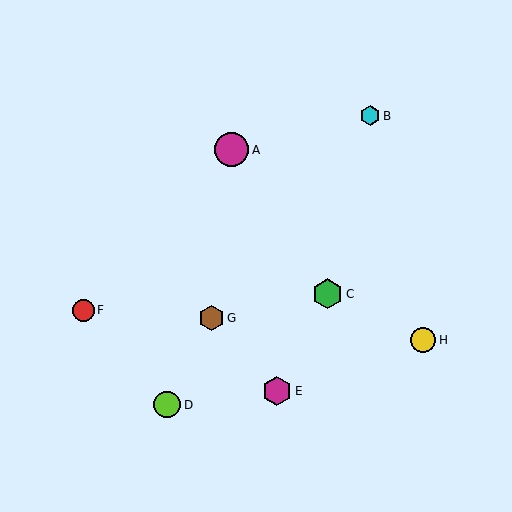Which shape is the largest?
The magenta circle (labeled A) is the largest.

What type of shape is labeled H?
Shape H is a yellow circle.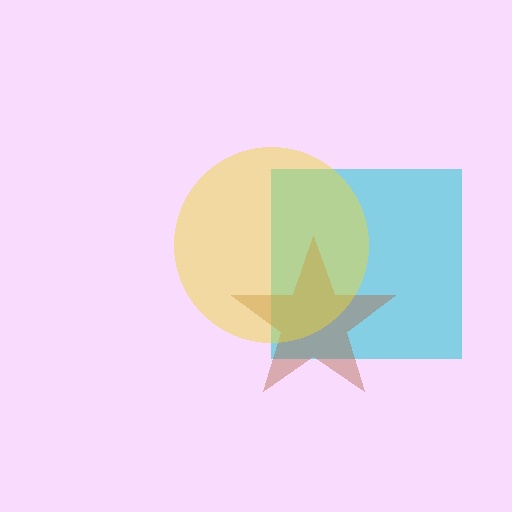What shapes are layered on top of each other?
The layered shapes are: a cyan square, a brown star, a yellow circle.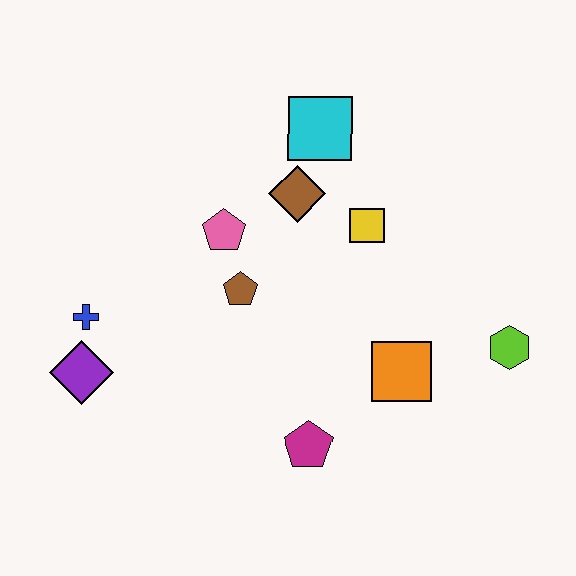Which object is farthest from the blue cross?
The lime hexagon is farthest from the blue cross.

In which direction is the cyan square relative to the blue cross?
The cyan square is to the right of the blue cross.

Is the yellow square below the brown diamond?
Yes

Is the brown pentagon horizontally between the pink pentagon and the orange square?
Yes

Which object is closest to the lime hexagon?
The orange square is closest to the lime hexagon.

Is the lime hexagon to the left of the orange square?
No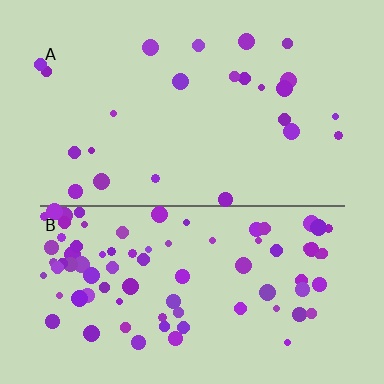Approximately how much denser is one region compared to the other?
Approximately 3.5× — region B over region A.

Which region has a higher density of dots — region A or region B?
B (the bottom).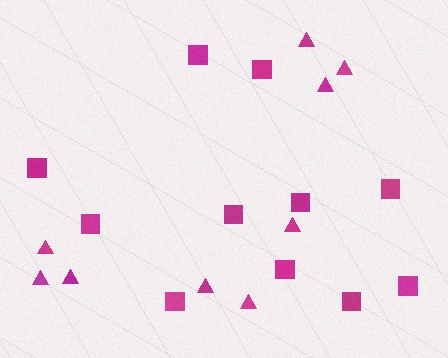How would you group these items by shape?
There are 2 groups: one group of squares (11) and one group of triangles (9).